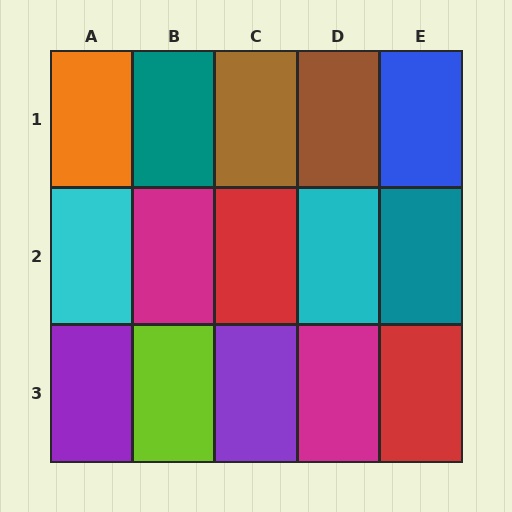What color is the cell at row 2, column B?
Magenta.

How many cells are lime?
1 cell is lime.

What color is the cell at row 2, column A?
Cyan.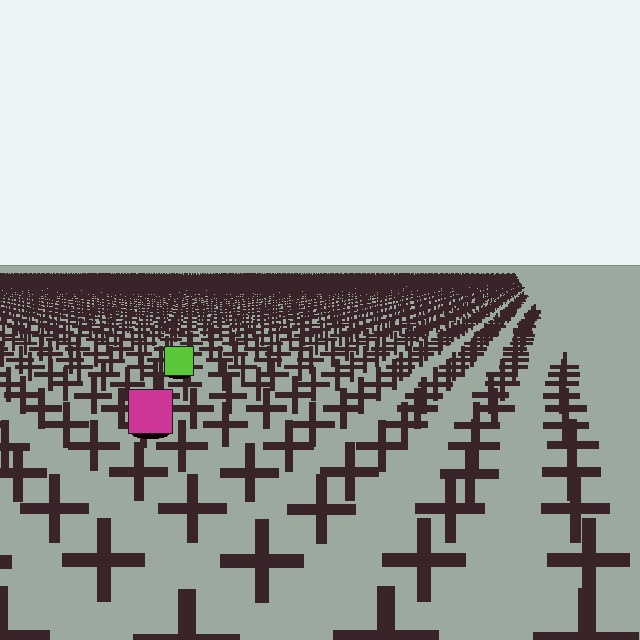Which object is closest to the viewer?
The magenta square is closest. The texture marks near it are larger and more spread out.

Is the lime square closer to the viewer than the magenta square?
No. The magenta square is closer — you can tell from the texture gradient: the ground texture is coarser near it.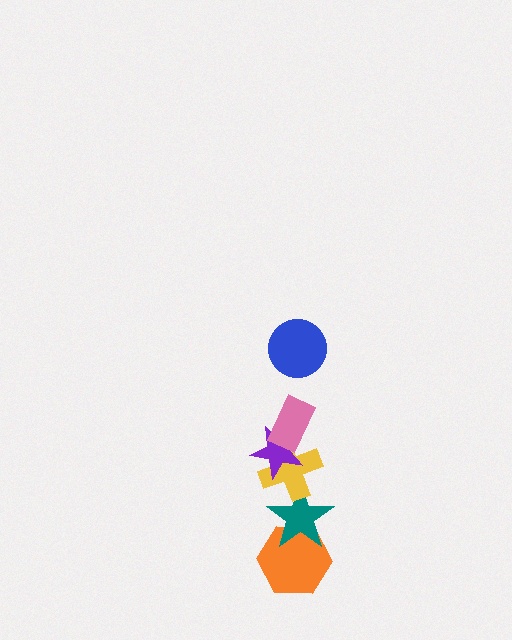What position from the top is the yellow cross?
The yellow cross is 4th from the top.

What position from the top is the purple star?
The purple star is 3rd from the top.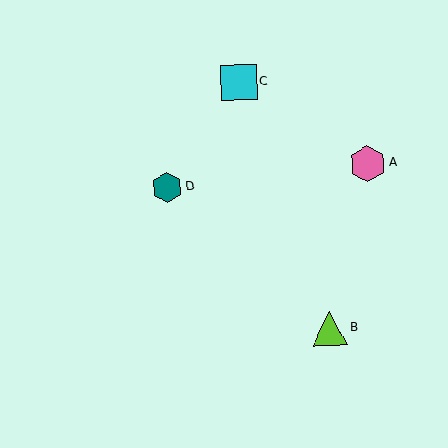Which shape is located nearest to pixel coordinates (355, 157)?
The pink hexagon (labeled A) at (368, 164) is nearest to that location.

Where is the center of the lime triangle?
The center of the lime triangle is at (330, 328).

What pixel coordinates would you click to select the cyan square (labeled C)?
Click at (239, 82) to select the cyan square C.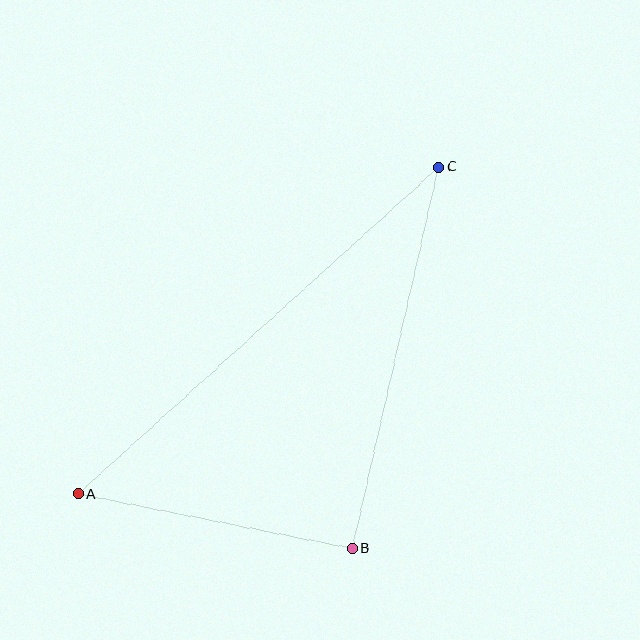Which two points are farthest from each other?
Points A and C are farthest from each other.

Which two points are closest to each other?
Points A and B are closest to each other.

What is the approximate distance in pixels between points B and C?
The distance between B and C is approximately 391 pixels.